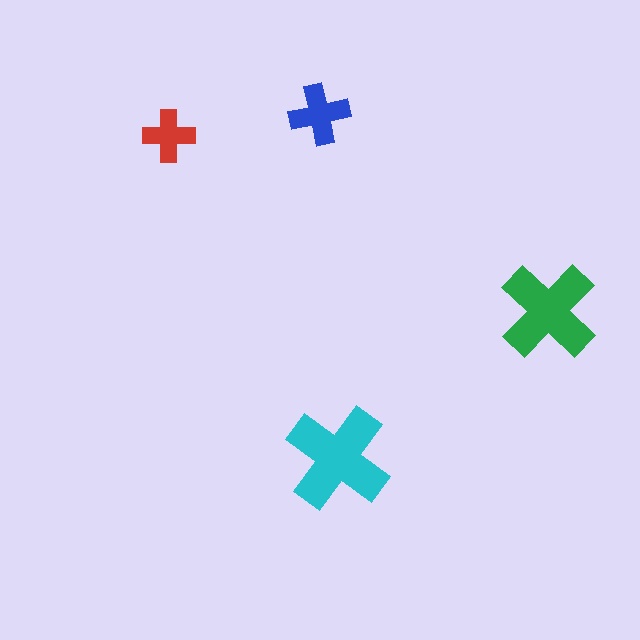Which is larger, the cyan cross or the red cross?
The cyan one.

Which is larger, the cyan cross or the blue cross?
The cyan one.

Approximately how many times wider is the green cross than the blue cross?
About 1.5 times wider.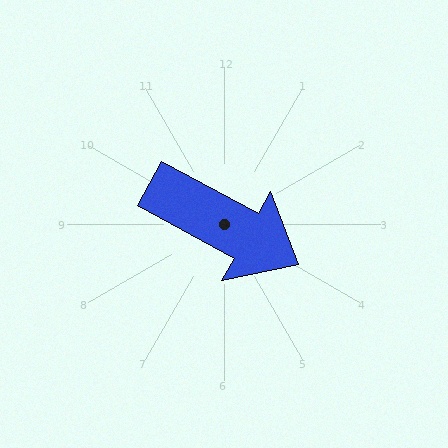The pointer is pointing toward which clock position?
Roughly 4 o'clock.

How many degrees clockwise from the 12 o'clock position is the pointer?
Approximately 119 degrees.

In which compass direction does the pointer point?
Southeast.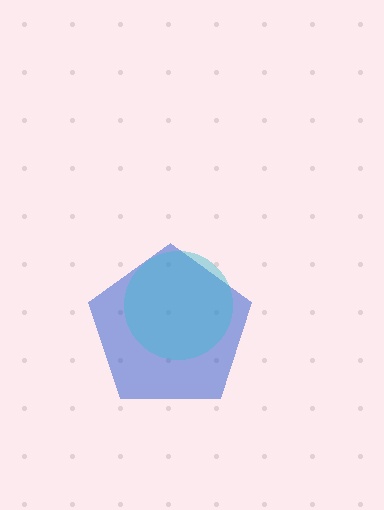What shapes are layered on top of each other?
The layered shapes are: a blue pentagon, a cyan circle.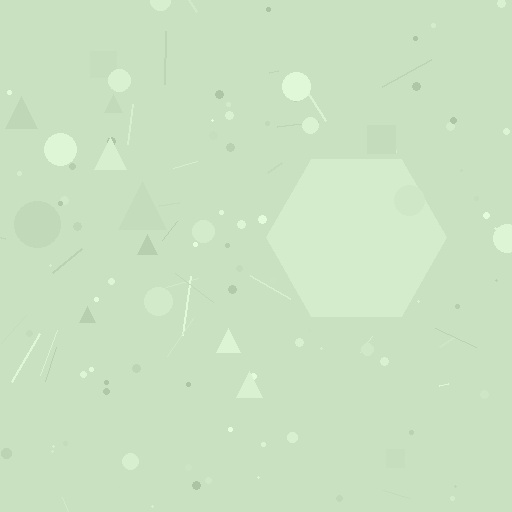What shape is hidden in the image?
A hexagon is hidden in the image.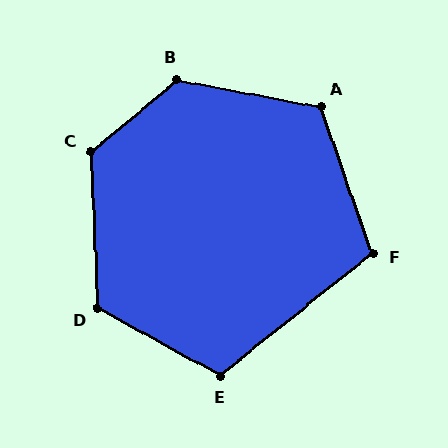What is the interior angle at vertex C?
Approximately 127 degrees (obtuse).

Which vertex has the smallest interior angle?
F, at approximately 109 degrees.